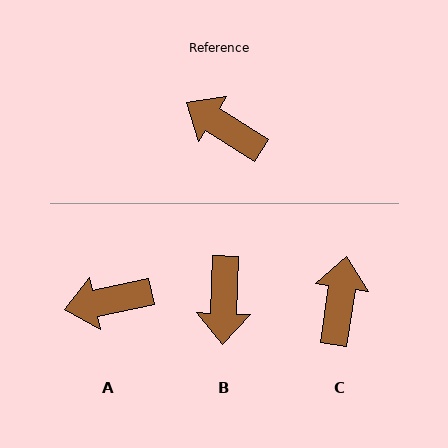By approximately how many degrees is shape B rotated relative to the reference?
Approximately 120 degrees counter-clockwise.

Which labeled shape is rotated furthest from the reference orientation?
B, about 120 degrees away.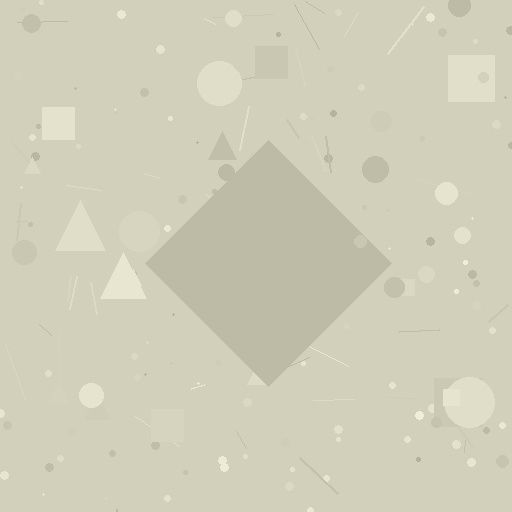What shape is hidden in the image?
A diamond is hidden in the image.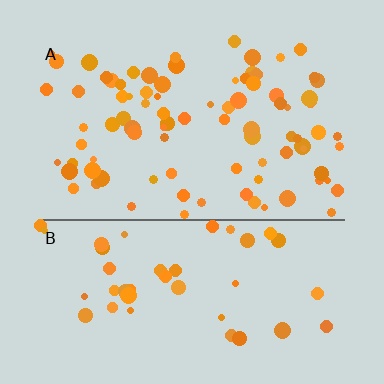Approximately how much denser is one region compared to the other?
Approximately 2.0× — region A over region B.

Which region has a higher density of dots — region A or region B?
A (the top).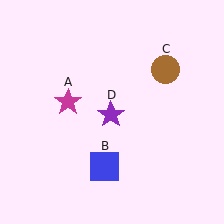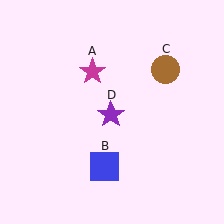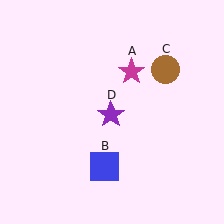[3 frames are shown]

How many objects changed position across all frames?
1 object changed position: magenta star (object A).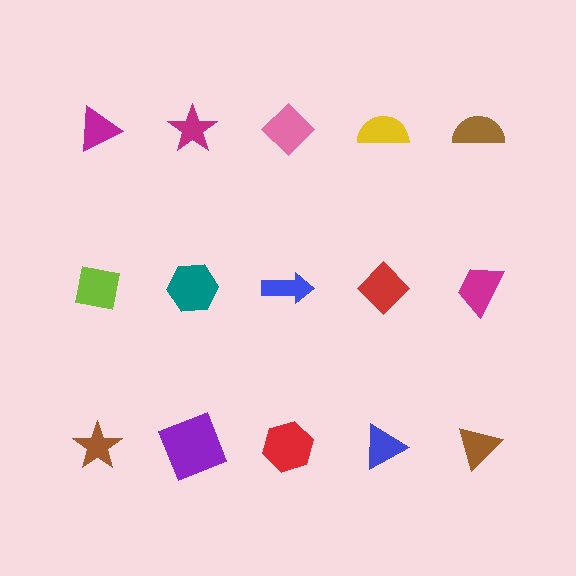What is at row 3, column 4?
A blue triangle.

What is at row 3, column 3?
A red hexagon.